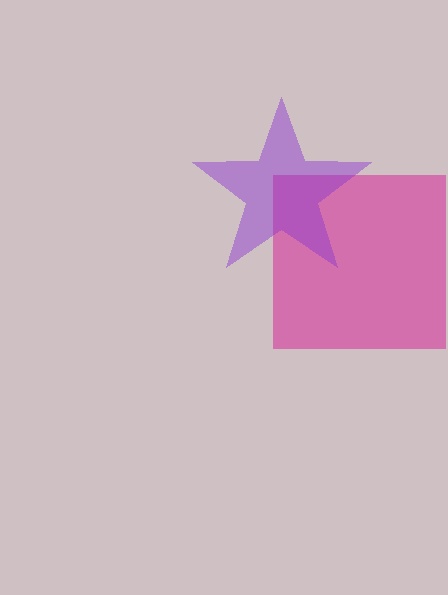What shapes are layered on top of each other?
The layered shapes are: a magenta square, a purple star.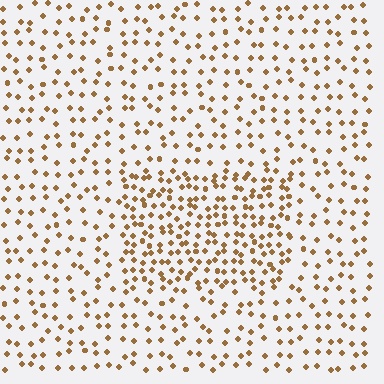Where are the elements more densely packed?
The elements are more densely packed inside the rectangle boundary.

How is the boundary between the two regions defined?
The boundary is defined by a change in element density (approximately 2.0x ratio). All elements are the same color, size, and shape.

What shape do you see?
I see a rectangle.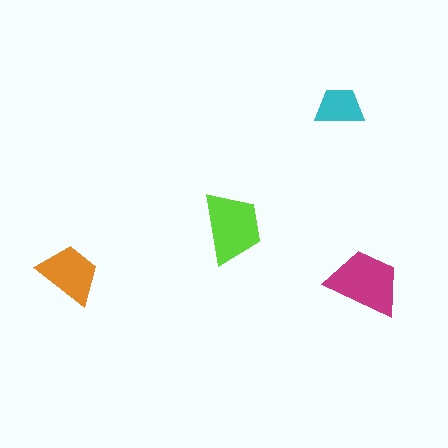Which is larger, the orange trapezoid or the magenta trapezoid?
The magenta one.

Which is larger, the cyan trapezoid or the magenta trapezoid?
The magenta one.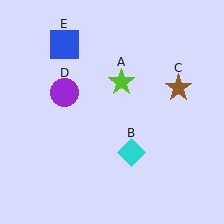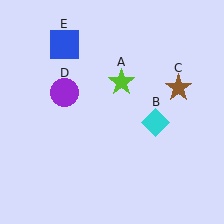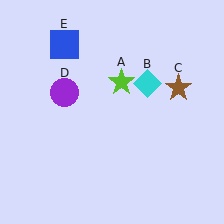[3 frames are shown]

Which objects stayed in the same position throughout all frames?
Lime star (object A) and brown star (object C) and purple circle (object D) and blue square (object E) remained stationary.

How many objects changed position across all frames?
1 object changed position: cyan diamond (object B).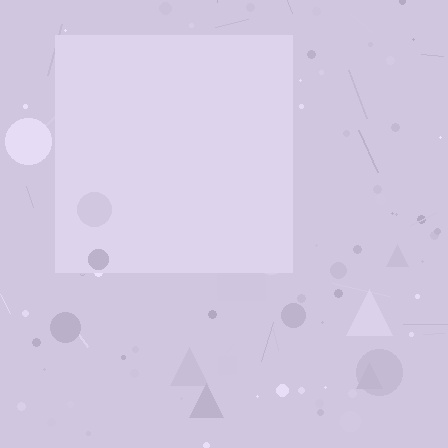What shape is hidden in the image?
A square is hidden in the image.